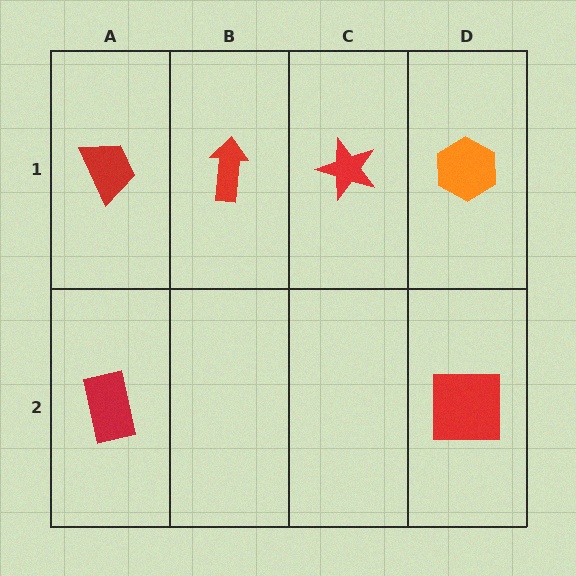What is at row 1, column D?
An orange hexagon.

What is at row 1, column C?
A red star.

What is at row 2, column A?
A red rectangle.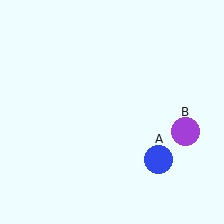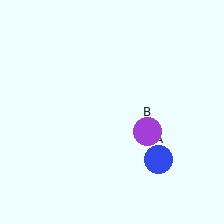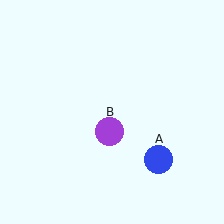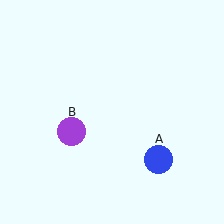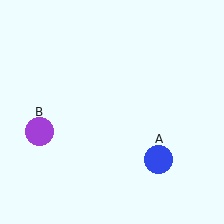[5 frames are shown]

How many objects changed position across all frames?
1 object changed position: purple circle (object B).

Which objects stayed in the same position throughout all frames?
Blue circle (object A) remained stationary.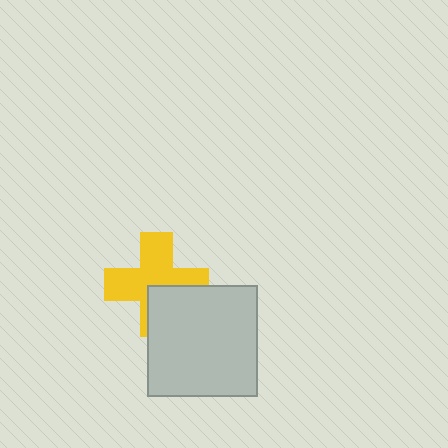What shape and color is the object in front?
The object in front is a light gray rectangle.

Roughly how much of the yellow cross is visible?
Most of it is visible (roughly 68%).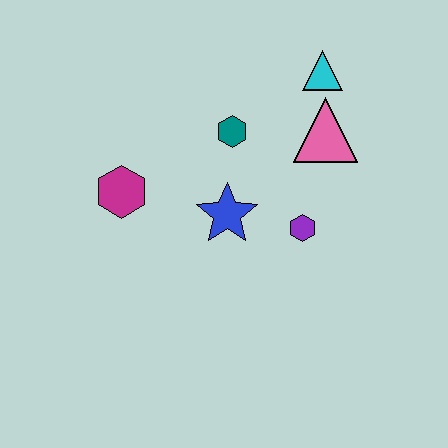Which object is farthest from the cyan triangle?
The magenta hexagon is farthest from the cyan triangle.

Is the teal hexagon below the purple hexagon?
No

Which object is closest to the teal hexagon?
The blue star is closest to the teal hexagon.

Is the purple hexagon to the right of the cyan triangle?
No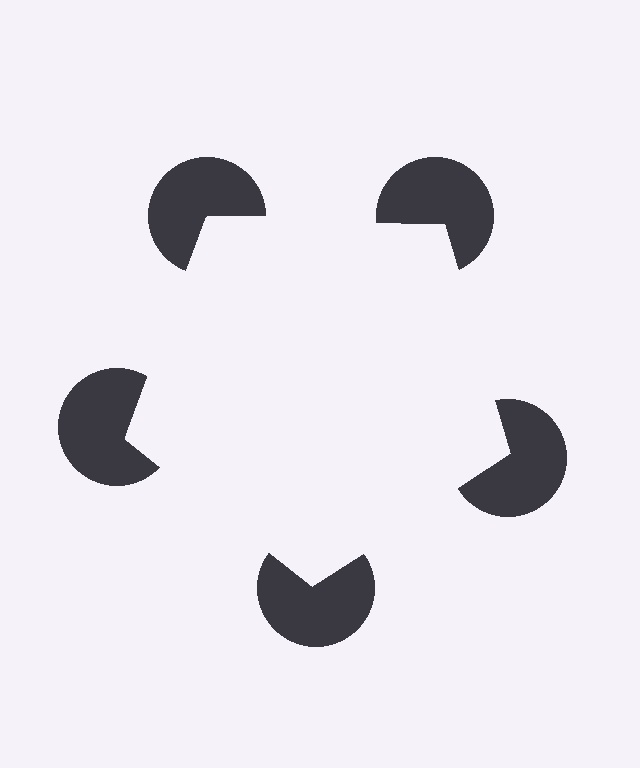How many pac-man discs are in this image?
There are 5 — one at each vertex of the illusory pentagon.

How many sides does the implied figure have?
5 sides.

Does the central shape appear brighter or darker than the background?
It typically appears slightly brighter than the background, even though no actual brightness change is drawn.